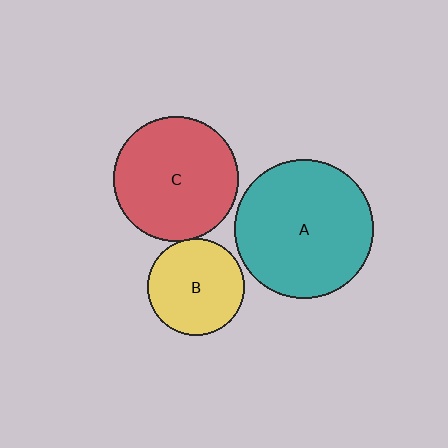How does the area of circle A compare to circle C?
Approximately 1.2 times.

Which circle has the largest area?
Circle A (teal).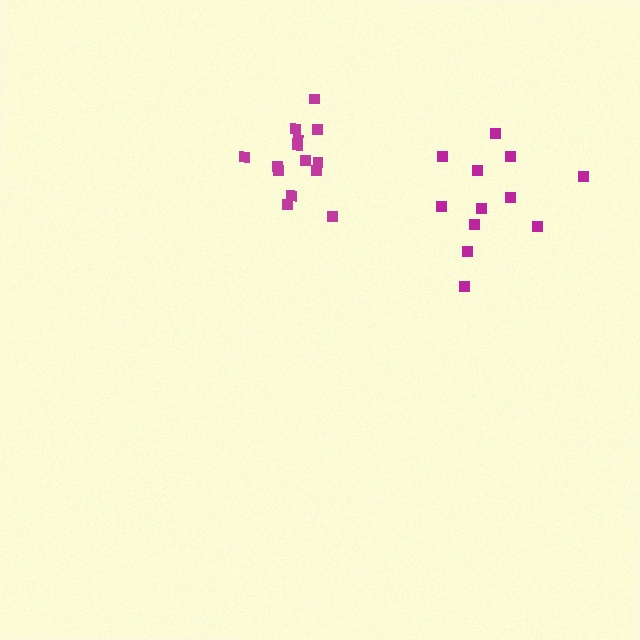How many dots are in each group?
Group 1: 12 dots, Group 2: 14 dots (26 total).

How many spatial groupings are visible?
There are 2 spatial groupings.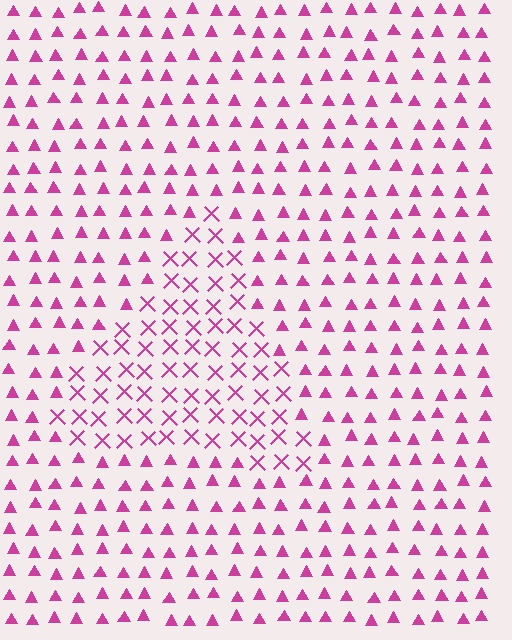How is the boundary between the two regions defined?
The boundary is defined by a change in element shape: X marks inside vs. triangles outside. All elements share the same color and spacing.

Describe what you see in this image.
The image is filled with small magenta elements arranged in a uniform grid. A triangle-shaped region contains X marks, while the surrounding area contains triangles. The boundary is defined purely by the change in element shape.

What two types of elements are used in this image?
The image uses X marks inside the triangle region and triangles outside it.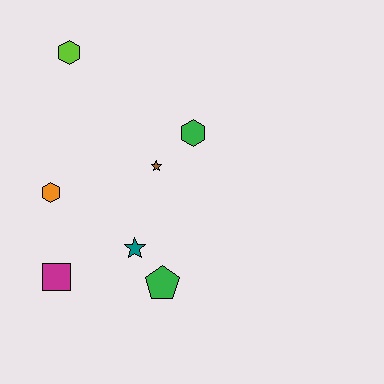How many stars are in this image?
There are 2 stars.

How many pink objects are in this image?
There are no pink objects.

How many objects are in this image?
There are 7 objects.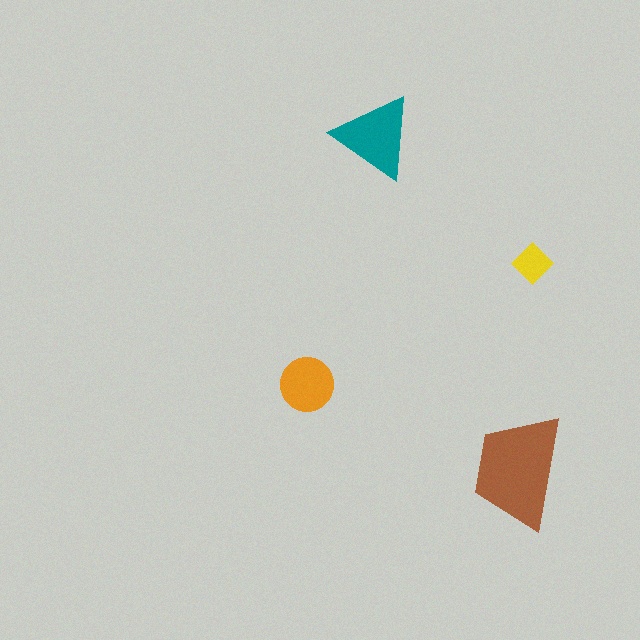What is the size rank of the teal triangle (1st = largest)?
2nd.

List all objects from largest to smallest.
The brown trapezoid, the teal triangle, the orange circle, the yellow diamond.